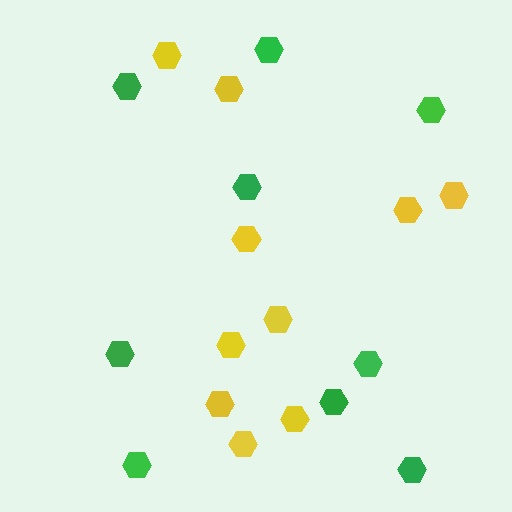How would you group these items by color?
There are 2 groups: one group of green hexagons (9) and one group of yellow hexagons (10).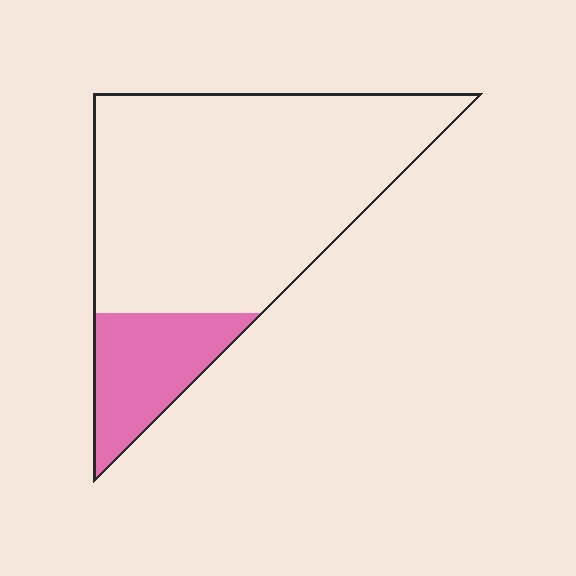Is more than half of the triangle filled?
No.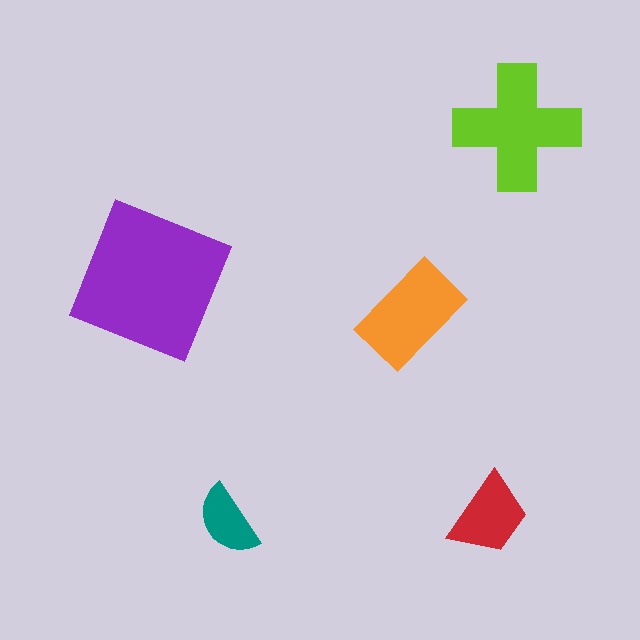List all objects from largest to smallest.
The purple square, the lime cross, the orange rectangle, the red trapezoid, the teal semicircle.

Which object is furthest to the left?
The purple square is leftmost.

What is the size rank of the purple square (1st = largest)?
1st.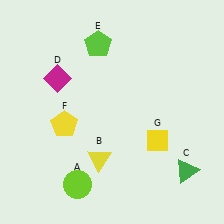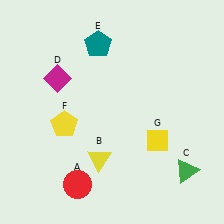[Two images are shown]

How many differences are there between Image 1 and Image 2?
There are 2 differences between the two images.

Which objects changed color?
A changed from lime to red. E changed from lime to teal.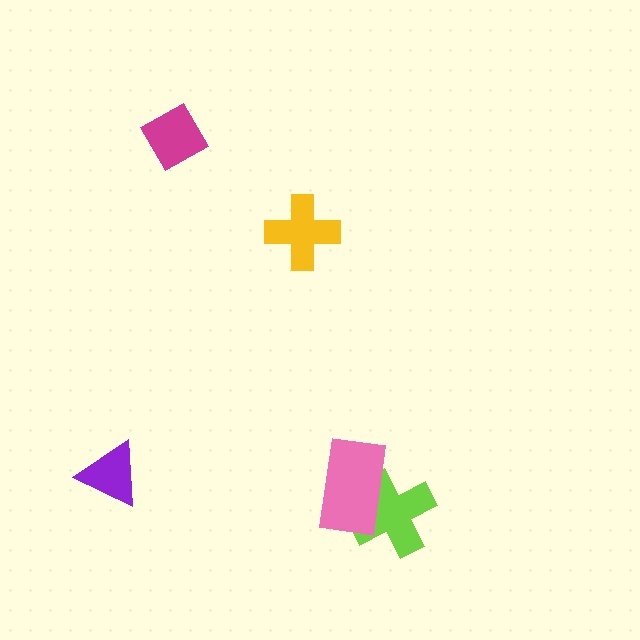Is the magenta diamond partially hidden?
No, no other shape covers it.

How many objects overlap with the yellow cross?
0 objects overlap with the yellow cross.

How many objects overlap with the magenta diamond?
0 objects overlap with the magenta diamond.